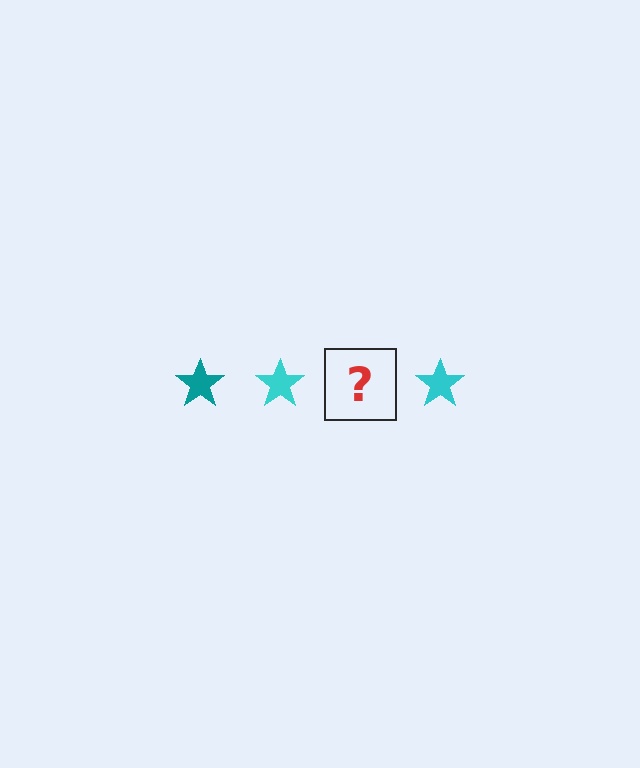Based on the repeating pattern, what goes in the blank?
The blank should be a teal star.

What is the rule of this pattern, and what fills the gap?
The rule is that the pattern cycles through teal, cyan stars. The gap should be filled with a teal star.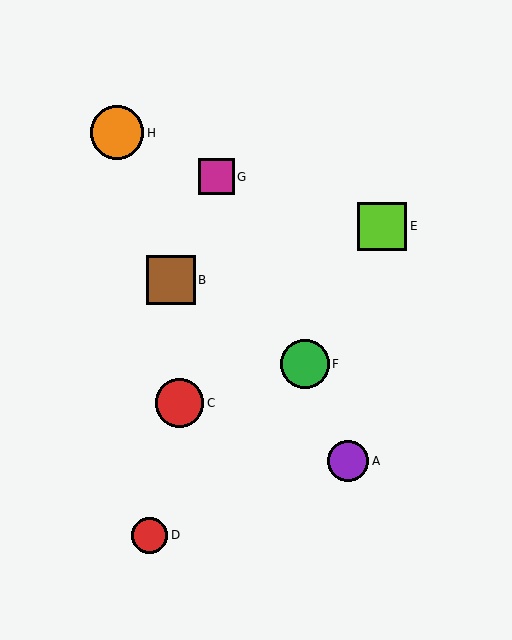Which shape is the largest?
The orange circle (labeled H) is the largest.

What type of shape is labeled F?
Shape F is a green circle.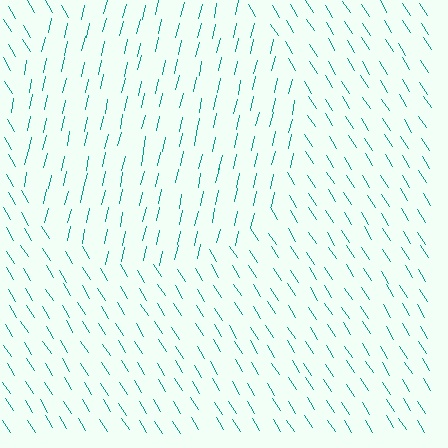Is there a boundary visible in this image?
Yes, there is a texture boundary formed by a change in line orientation.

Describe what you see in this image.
The image is filled with small teal line segments. A circle region in the image has lines oriented differently from the surrounding lines, creating a visible texture boundary.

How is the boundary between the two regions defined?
The boundary is defined purely by a change in line orientation (approximately 45 degrees difference). All lines are the same color and thickness.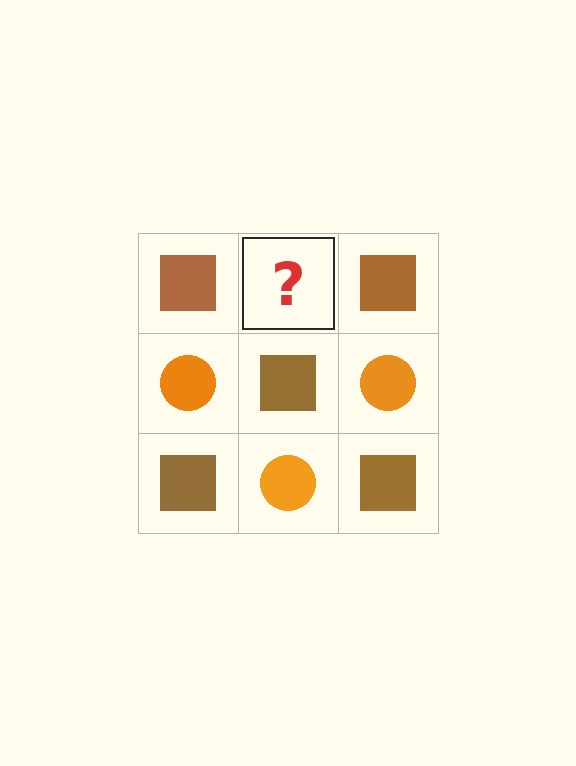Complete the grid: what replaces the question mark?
The question mark should be replaced with an orange circle.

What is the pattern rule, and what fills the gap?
The rule is that it alternates brown square and orange circle in a checkerboard pattern. The gap should be filled with an orange circle.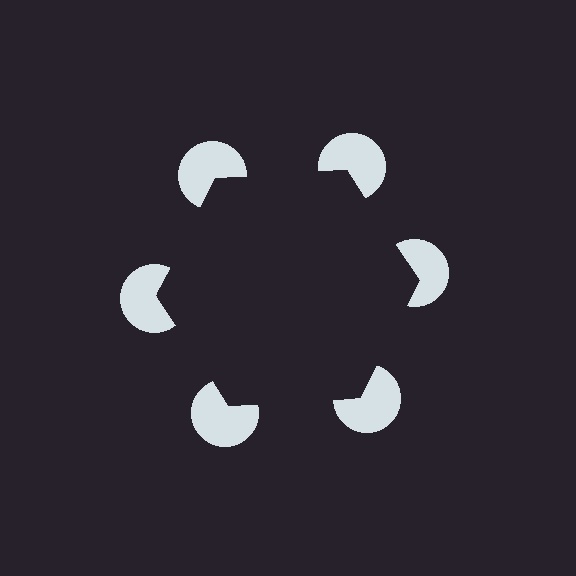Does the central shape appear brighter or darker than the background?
It typically appears slightly darker than the background, even though no actual brightness change is drawn.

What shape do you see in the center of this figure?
An illusory hexagon — its edges are inferred from the aligned wedge cuts in the pac-man discs, not physically drawn.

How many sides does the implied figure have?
6 sides.